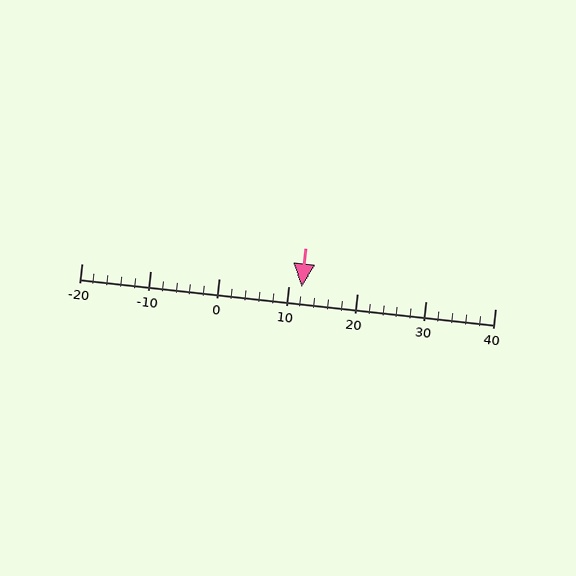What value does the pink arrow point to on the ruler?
The pink arrow points to approximately 12.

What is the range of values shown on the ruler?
The ruler shows values from -20 to 40.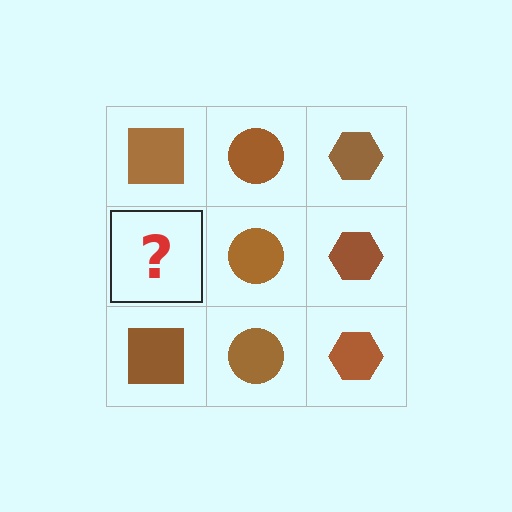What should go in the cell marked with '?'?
The missing cell should contain a brown square.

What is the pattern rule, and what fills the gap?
The rule is that each column has a consistent shape. The gap should be filled with a brown square.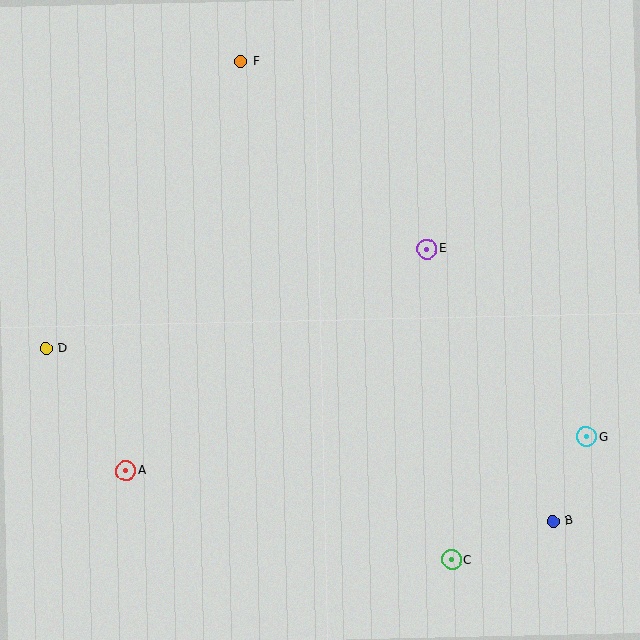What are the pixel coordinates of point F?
Point F is at (241, 62).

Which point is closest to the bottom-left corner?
Point A is closest to the bottom-left corner.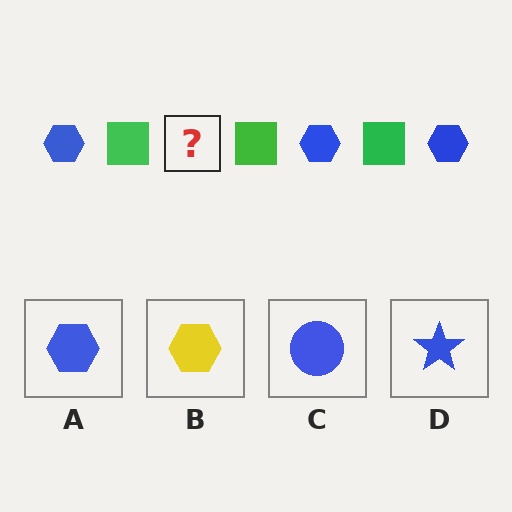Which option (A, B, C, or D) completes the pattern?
A.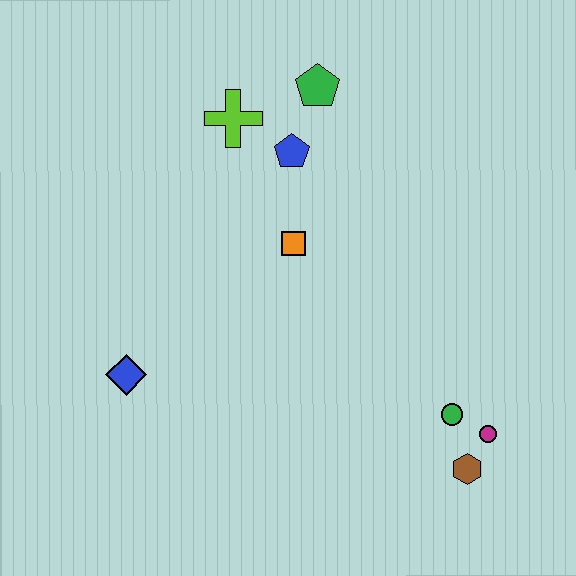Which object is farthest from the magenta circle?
The lime cross is farthest from the magenta circle.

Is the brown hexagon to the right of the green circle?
Yes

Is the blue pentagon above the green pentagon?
No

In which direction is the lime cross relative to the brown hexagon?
The lime cross is above the brown hexagon.